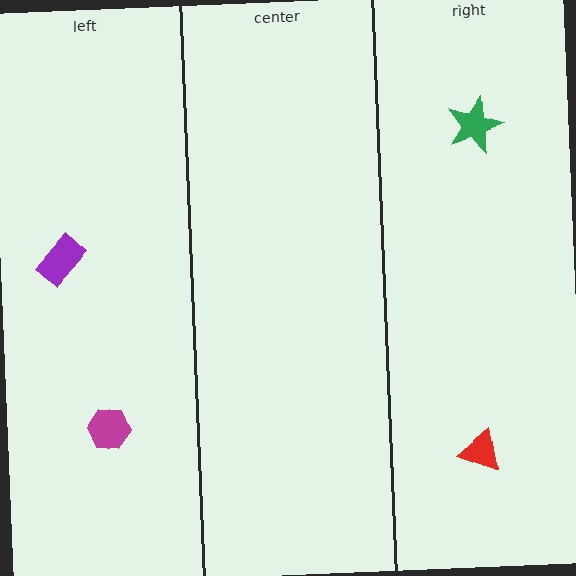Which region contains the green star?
The right region.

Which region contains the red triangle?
The right region.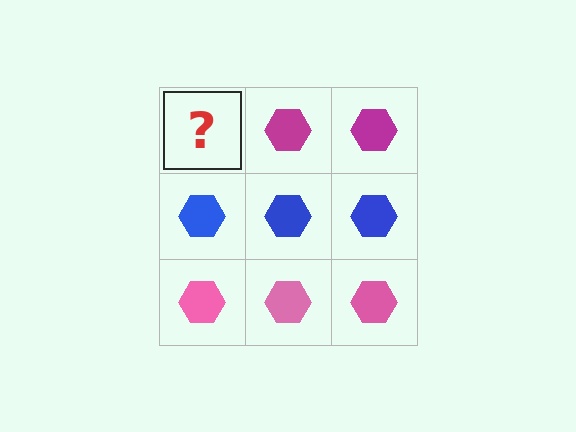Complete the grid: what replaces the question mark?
The question mark should be replaced with a magenta hexagon.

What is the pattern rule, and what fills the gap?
The rule is that each row has a consistent color. The gap should be filled with a magenta hexagon.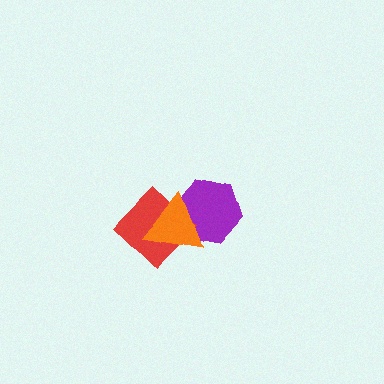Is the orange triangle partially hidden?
No, no other shape covers it.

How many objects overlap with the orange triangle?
2 objects overlap with the orange triangle.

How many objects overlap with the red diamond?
2 objects overlap with the red diamond.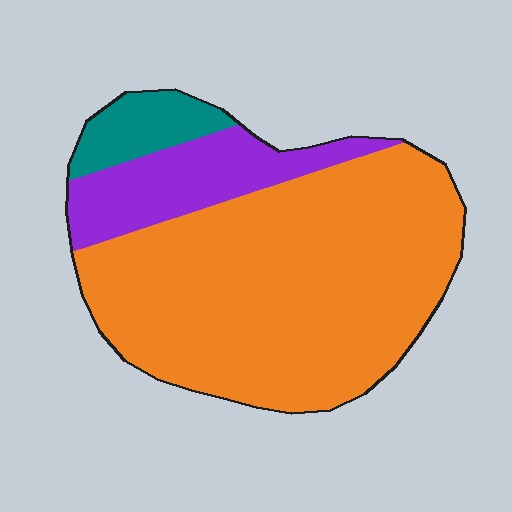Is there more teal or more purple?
Purple.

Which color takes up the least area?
Teal, at roughly 10%.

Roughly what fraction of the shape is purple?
Purple covers around 20% of the shape.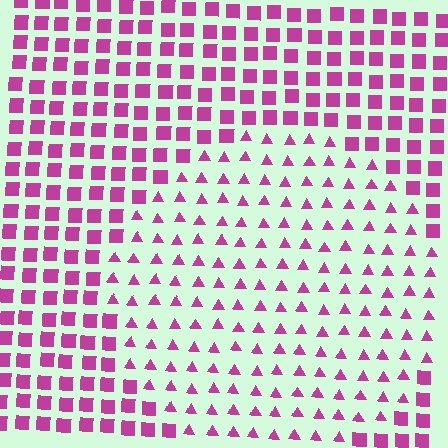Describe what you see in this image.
The image is filled with small magenta elements arranged in a uniform grid. A circle-shaped region contains triangles, while the surrounding area contains squares. The boundary is defined purely by the change in element shape.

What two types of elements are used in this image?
The image uses triangles inside the circle region and squares outside it.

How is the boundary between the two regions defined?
The boundary is defined by a change in element shape: triangles inside vs. squares outside. All elements share the same color and spacing.